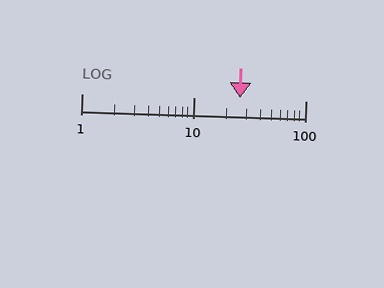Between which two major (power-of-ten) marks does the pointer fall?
The pointer is between 10 and 100.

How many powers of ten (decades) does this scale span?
The scale spans 2 decades, from 1 to 100.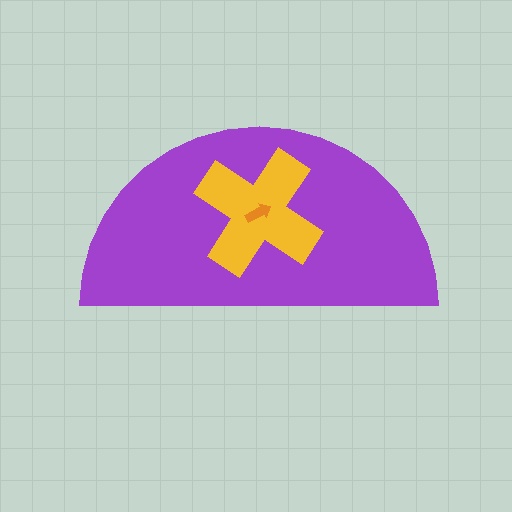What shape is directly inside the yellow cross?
The orange arrow.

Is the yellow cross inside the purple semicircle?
Yes.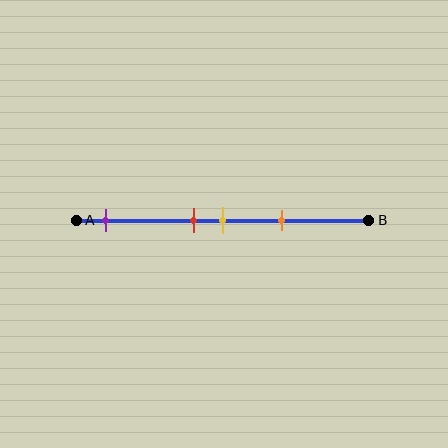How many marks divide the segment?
There are 4 marks dividing the segment.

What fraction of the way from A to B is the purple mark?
The purple mark is approximately 10% (0.1) of the way from A to B.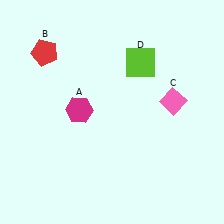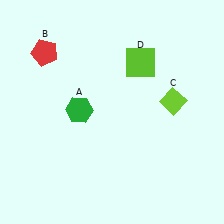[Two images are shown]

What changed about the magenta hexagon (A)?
In Image 1, A is magenta. In Image 2, it changed to green.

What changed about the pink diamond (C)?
In Image 1, C is pink. In Image 2, it changed to lime.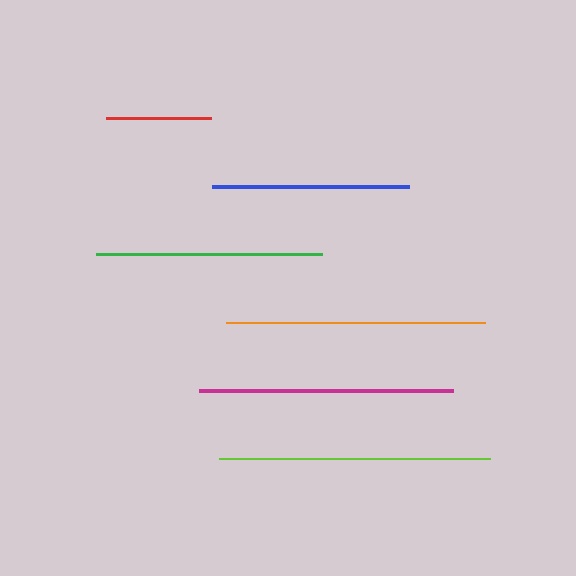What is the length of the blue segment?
The blue segment is approximately 198 pixels long.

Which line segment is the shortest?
The red line is the shortest at approximately 105 pixels.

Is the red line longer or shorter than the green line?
The green line is longer than the red line.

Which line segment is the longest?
The lime line is the longest at approximately 272 pixels.